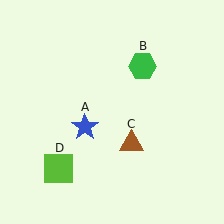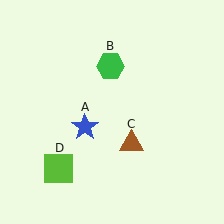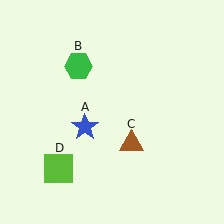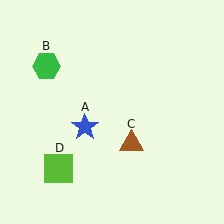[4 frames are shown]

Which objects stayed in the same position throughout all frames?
Blue star (object A) and brown triangle (object C) and lime square (object D) remained stationary.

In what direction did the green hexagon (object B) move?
The green hexagon (object B) moved left.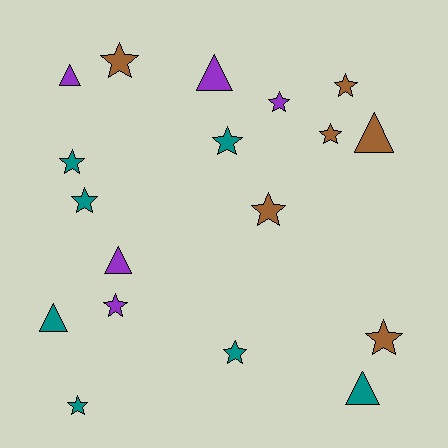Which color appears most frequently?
Teal, with 7 objects.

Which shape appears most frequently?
Star, with 12 objects.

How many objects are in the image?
There are 18 objects.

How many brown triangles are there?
There is 1 brown triangle.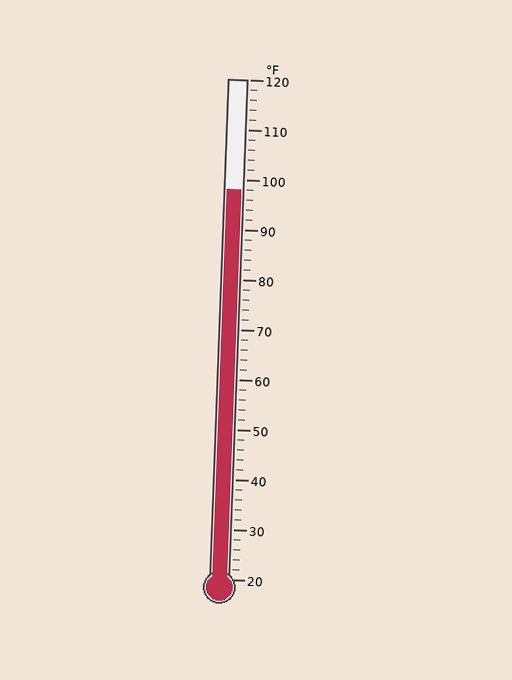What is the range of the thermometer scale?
The thermometer scale ranges from 20°F to 120°F.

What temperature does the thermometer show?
The thermometer shows approximately 98°F.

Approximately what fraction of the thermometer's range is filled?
The thermometer is filled to approximately 80% of its range.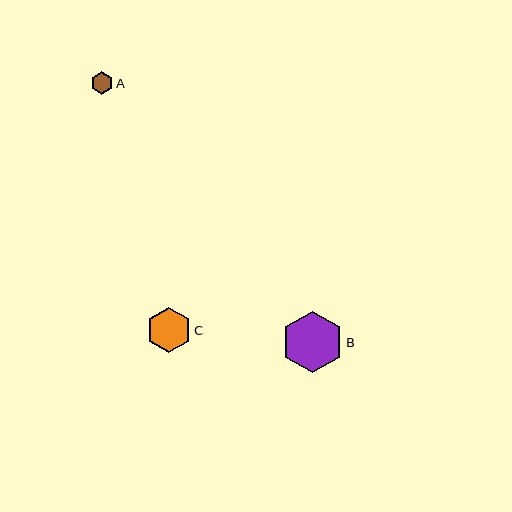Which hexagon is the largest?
Hexagon B is the largest with a size of approximately 62 pixels.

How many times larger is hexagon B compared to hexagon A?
Hexagon B is approximately 2.8 times the size of hexagon A.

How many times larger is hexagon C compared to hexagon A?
Hexagon C is approximately 2.0 times the size of hexagon A.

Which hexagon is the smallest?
Hexagon A is the smallest with a size of approximately 22 pixels.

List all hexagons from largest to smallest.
From largest to smallest: B, C, A.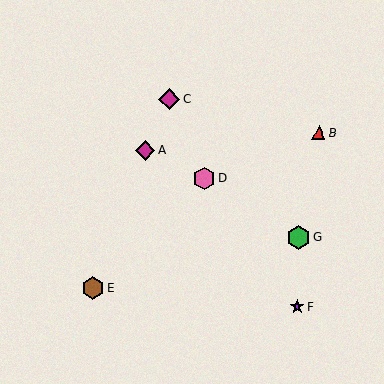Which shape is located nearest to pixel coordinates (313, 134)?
The red triangle (labeled B) at (319, 133) is nearest to that location.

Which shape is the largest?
The green hexagon (labeled G) is the largest.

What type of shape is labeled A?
Shape A is a magenta diamond.